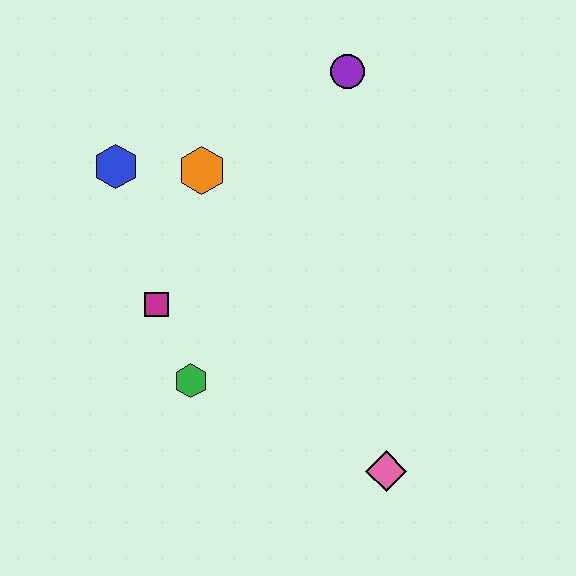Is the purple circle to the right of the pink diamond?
No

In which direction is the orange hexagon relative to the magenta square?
The orange hexagon is above the magenta square.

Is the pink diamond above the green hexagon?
No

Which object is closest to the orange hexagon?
The blue hexagon is closest to the orange hexagon.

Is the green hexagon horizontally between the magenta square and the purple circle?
Yes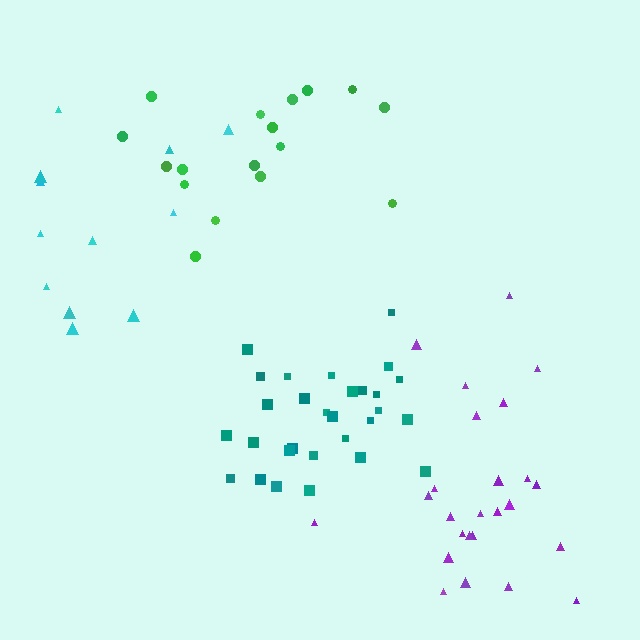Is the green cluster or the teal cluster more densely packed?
Teal.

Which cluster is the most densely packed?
Teal.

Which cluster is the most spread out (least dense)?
Cyan.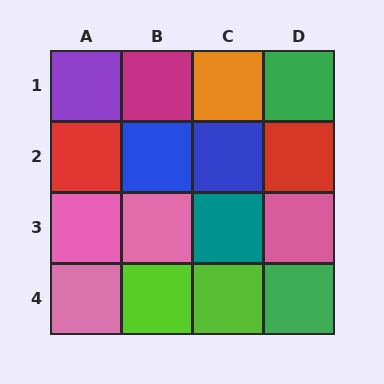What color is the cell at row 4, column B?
Lime.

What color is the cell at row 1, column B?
Magenta.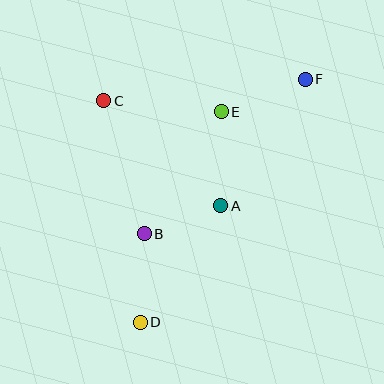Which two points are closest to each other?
Points A and B are closest to each other.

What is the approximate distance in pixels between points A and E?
The distance between A and E is approximately 94 pixels.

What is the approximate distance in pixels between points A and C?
The distance between A and C is approximately 158 pixels.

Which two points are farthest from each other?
Points D and F are farthest from each other.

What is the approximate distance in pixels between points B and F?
The distance between B and F is approximately 223 pixels.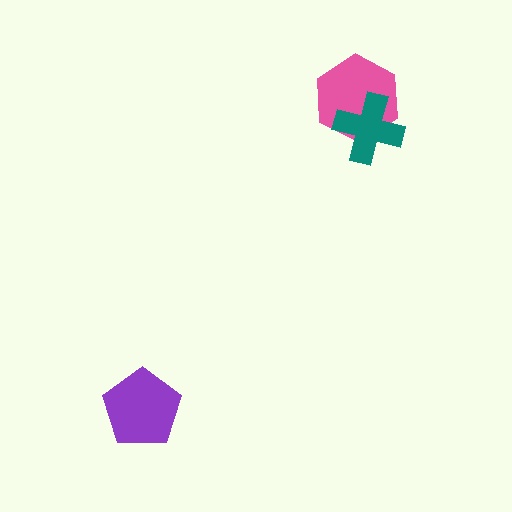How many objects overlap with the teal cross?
1 object overlaps with the teal cross.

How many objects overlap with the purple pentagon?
0 objects overlap with the purple pentagon.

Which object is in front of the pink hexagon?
The teal cross is in front of the pink hexagon.